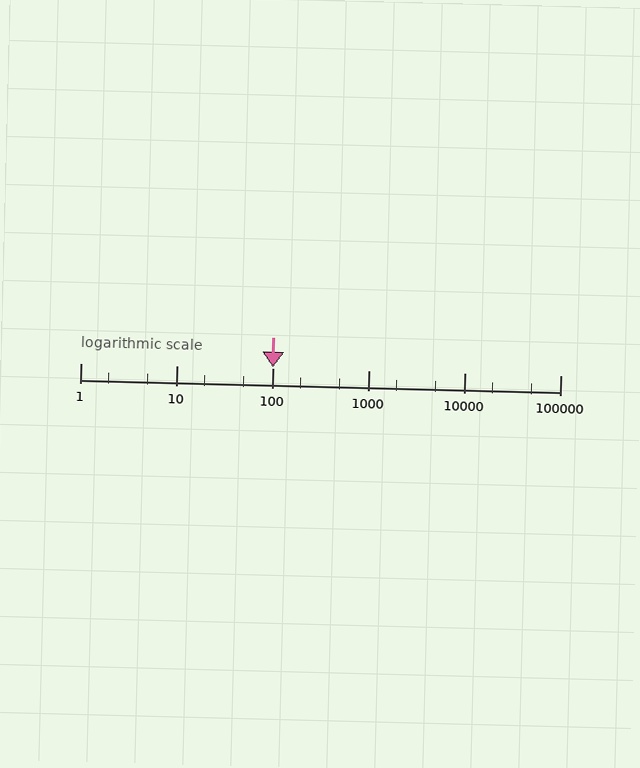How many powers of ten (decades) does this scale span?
The scale spans 5 decades, from 1 to 100000.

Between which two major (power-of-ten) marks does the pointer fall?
The pointer is between 100 and 1000.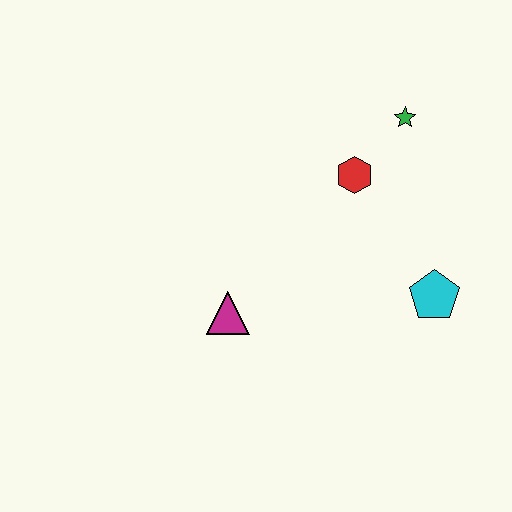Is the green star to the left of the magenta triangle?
No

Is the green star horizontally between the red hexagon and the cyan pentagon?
Yes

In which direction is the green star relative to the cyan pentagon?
The green star is above the cyan pentagon.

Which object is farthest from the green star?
The magenta triangle is farthest from the green star.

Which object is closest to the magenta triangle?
The red hexagon is closest to the magenta triangle.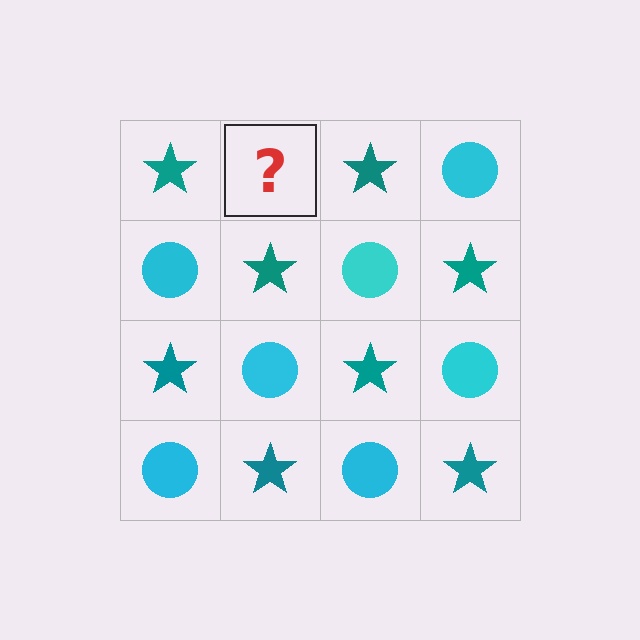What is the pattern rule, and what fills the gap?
The rule is that it alternates teal star and cyan circle in a checkerboard pattern. The gap should be filled with a cyan circle.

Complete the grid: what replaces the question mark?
The question mark should be replaced with a cyan circle.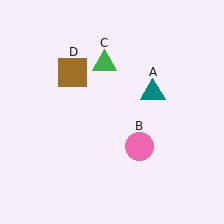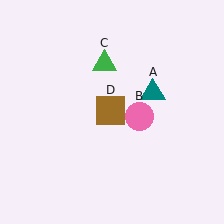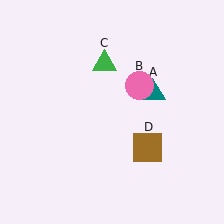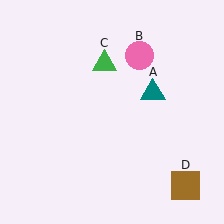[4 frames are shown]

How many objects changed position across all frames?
2 objects changed position: pink circle (object B), brown square (object D).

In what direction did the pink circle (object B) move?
The pink circle (object B) moved up.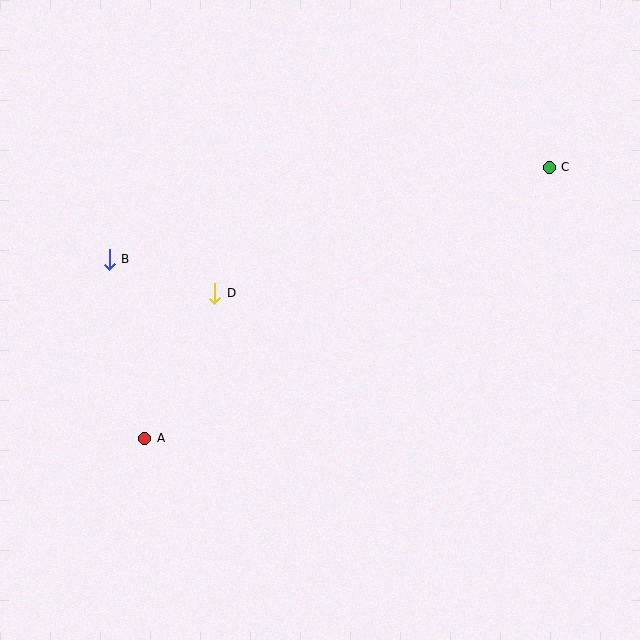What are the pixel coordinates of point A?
Point A is at (145, 438).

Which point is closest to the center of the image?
Point D at (215, 293) is closest to the center.